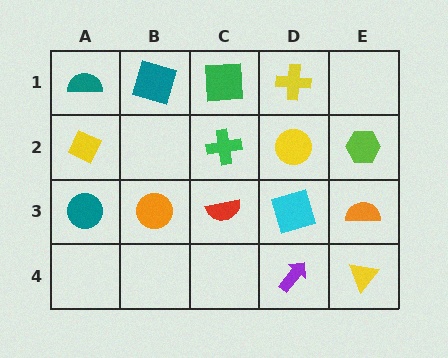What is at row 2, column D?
A yellow circle.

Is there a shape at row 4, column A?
No, that cell is empty.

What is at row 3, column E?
An orange semicircle.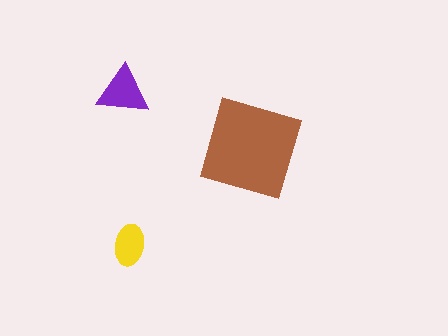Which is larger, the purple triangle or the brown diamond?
The brown diamond.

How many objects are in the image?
There are 3 objects in the image.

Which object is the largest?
The brown diamond.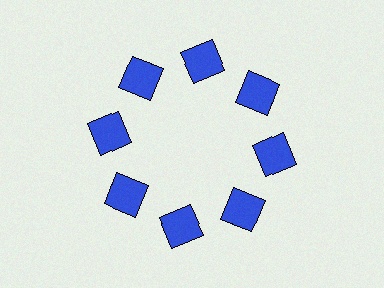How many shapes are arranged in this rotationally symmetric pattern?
There are 8 shapes, arranged in 8 groups of 1.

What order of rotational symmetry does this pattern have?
This pattern has 8-fold rotational symmetry.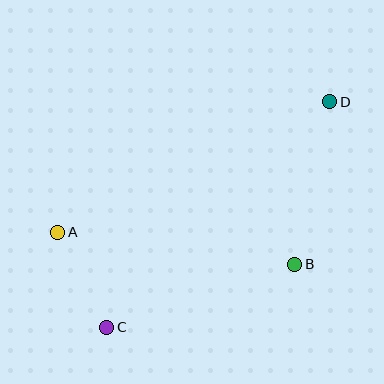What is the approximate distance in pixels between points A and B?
The distance between A and B is approximately 239 pixels.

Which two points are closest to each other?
Points A and C are closest to each other.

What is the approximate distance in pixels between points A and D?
The distance between A and D is approximately 301 pixels.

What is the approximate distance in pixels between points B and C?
The distance between B and C is approximately 198 pixels.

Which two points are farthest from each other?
Points C and D are farthest from each other.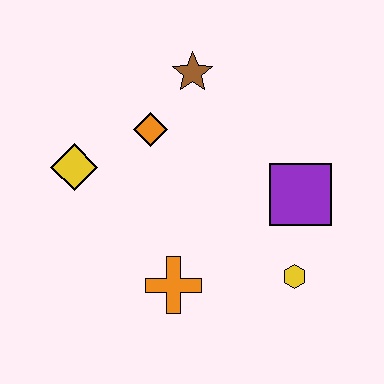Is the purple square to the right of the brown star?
Yes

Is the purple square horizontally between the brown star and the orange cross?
No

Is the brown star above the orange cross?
Yes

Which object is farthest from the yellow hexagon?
The yellow diamond is farthest from the yellow hexagon.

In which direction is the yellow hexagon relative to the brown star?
The yellow hexagon is below the brown star.